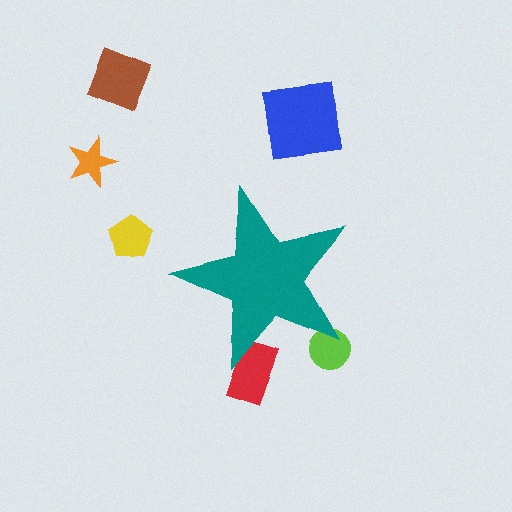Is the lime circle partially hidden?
Yes, the lime circle is partially hidden behind the teal star.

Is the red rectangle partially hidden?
Yes, the red rectangle is partially hidden behind the teal star.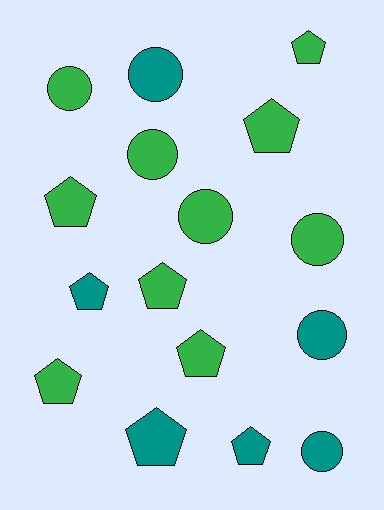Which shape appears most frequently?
Pentagon, with 9 objects.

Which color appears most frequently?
Green, with 10 objects.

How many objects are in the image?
There are 16 objects.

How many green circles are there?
There are 4 green circles.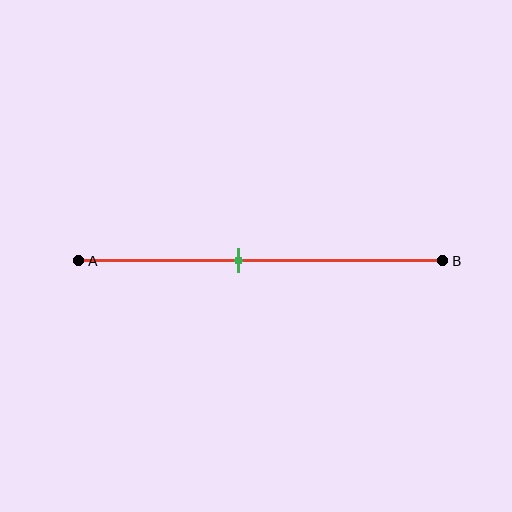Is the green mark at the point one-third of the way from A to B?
No, the mark is at about 45% from A, not at the 33% one-third point.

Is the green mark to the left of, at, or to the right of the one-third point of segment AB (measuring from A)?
The green mark is to the right of the one-third point of segment AB.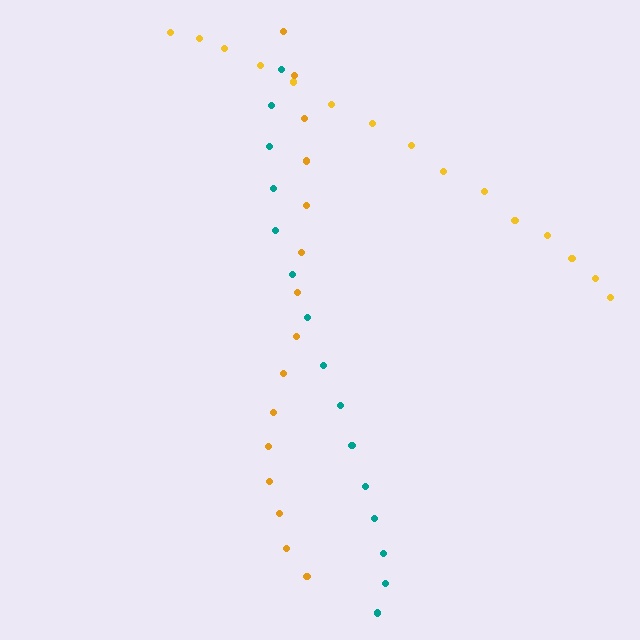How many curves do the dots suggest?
There are 3 distinct paths.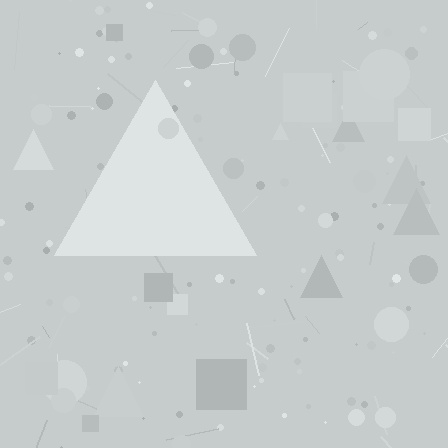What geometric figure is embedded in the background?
A triangle is embedded in the background.